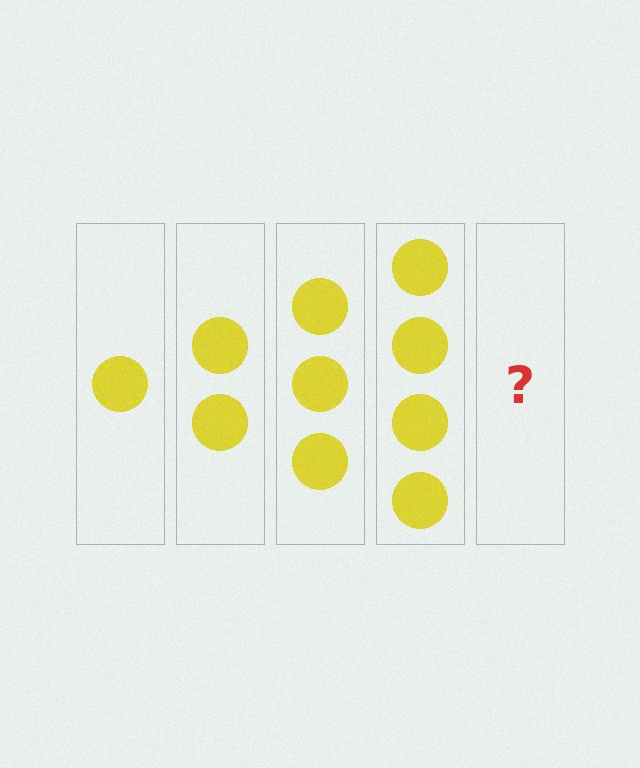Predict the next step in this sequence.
The next step is 5 circles.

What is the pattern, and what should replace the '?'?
The pattern is that each step adds one more circle. The '?' should be 5 circles.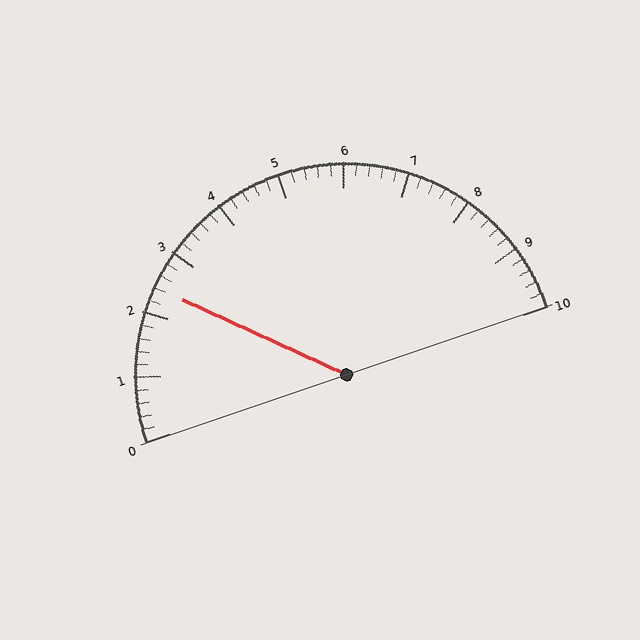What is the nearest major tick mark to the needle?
The nearest major tick mark is 2.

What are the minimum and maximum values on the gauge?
The gauge ranges from 0 to 10.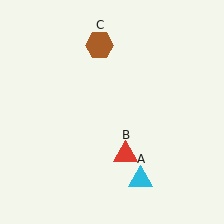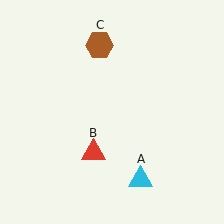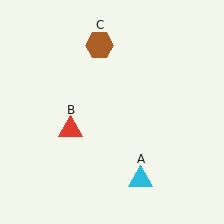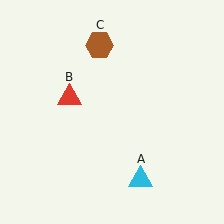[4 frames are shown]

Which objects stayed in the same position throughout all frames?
Cyan triangle (object A) and brown hexagon (object C) remained stationary.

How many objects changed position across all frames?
1 object changed position: red triangle (object B).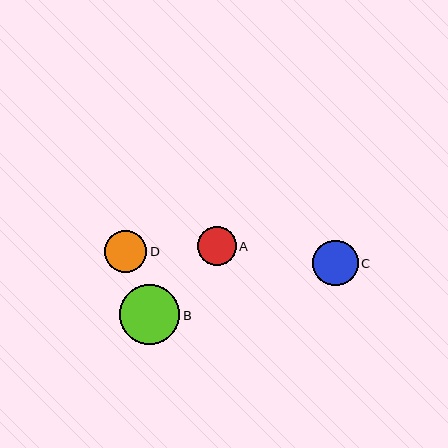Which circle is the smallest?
Circle A is the smallest with a size of approximately 39 pixels.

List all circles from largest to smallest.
From largest to smallest: B, C, D, A.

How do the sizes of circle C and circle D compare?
Circle C and circle D are approximately the same size.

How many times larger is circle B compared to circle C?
Circle B is approximately 1.3 times the size of circle C.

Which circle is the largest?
Circle B is the largest with a size of approximately 60 pixels.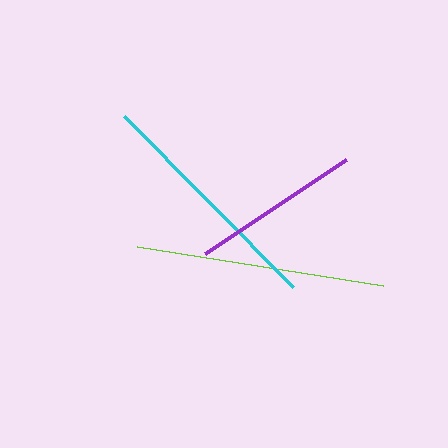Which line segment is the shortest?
The purple line is the shortest at approximately 169 pixels.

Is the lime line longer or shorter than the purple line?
The lime line is longer than the purple line.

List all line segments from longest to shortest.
From longest to shortest: lime, cyan, purple.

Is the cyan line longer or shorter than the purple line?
The cyan line is longer than the purple line.